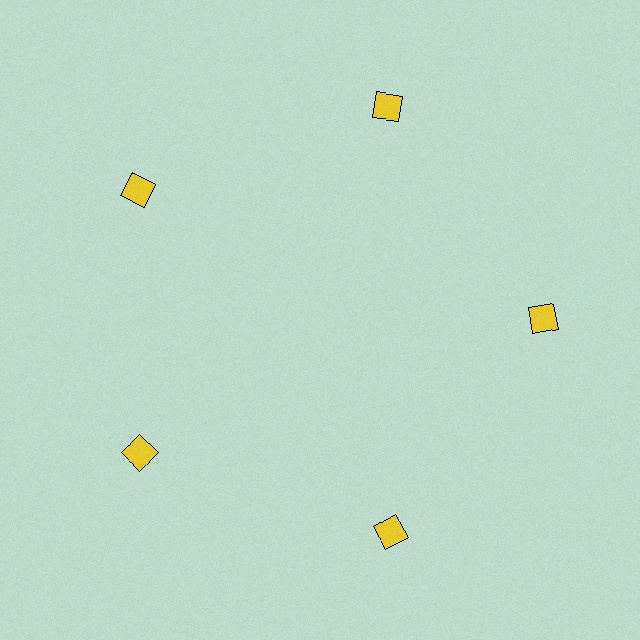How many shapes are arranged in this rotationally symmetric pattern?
There are 5 shapes, arranged in 5 groups of 1.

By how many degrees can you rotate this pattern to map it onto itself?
The pattern maps onto itself every 72 degrees of rotation.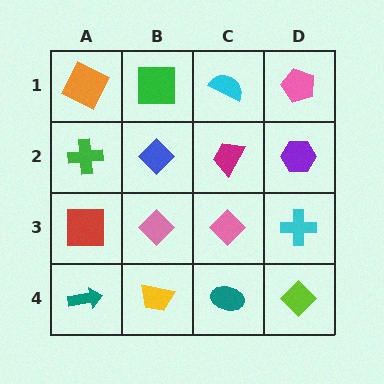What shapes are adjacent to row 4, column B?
A pink diamond (row 3, column B), a teal arrow (row 4, column A), a teal ellipse (row 4, column C).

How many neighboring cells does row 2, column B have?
4.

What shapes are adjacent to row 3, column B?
A blue diamond (row 2, column B), a yellow trapezoid (row 4, column B), a red square (row 3, column A), a pink diamond (row 3, column C).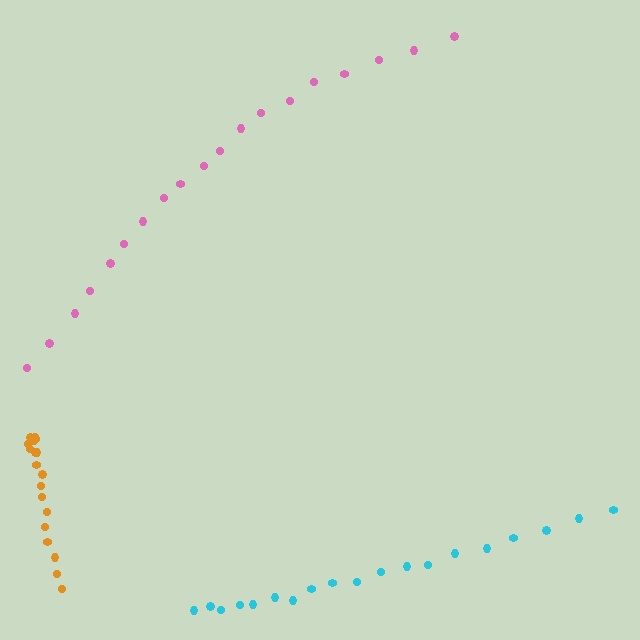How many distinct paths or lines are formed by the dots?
There are 3 distinct paths.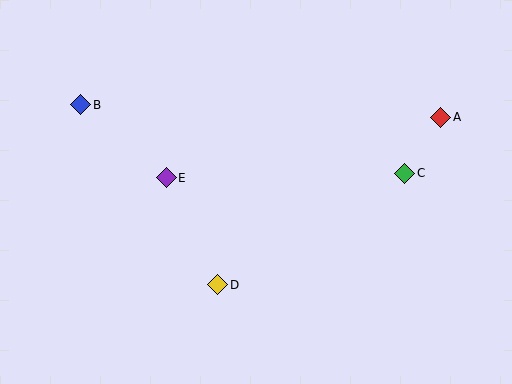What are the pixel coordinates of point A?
Point A is at (441, 117).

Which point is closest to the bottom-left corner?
Point D is closest to the bottom-left corner.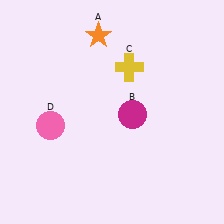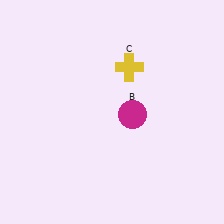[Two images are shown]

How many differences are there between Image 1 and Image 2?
There are 2 differences between the two images.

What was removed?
The pink circle (D), the orange star (A) were removed in Image 2.